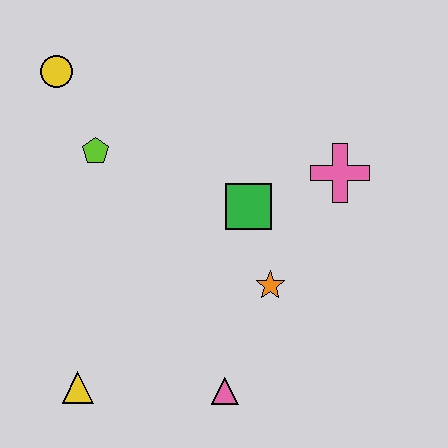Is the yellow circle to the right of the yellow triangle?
No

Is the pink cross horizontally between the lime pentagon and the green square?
No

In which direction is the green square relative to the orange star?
The green square is above the orange star.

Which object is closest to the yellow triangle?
The pink triangle is closest to the yellow triangle.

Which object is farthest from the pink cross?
The yellow triangle is farthest from the pink cross.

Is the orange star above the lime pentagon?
No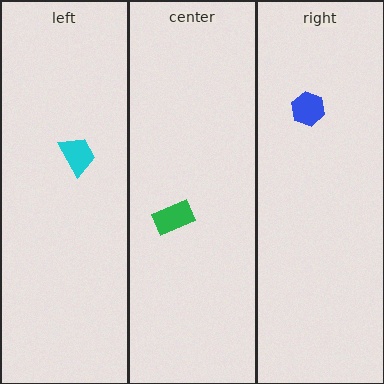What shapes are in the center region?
The green rectangle.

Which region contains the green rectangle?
The center region.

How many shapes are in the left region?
1.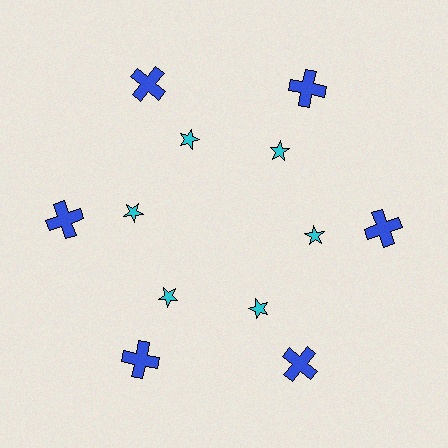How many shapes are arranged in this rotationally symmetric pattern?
There are 12 shapes, arranged in 6 groups of 2.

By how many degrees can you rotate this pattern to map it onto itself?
The pattern maps onto itself every 60 degrees of rotation.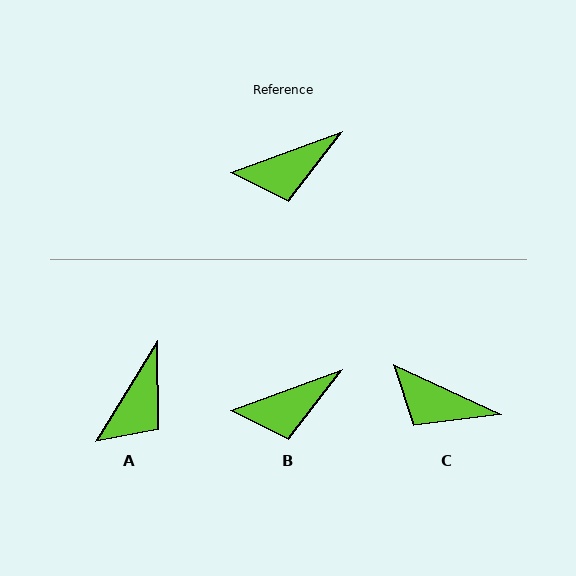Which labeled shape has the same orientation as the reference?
B.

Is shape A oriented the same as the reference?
No, it is off by about 38 degrees.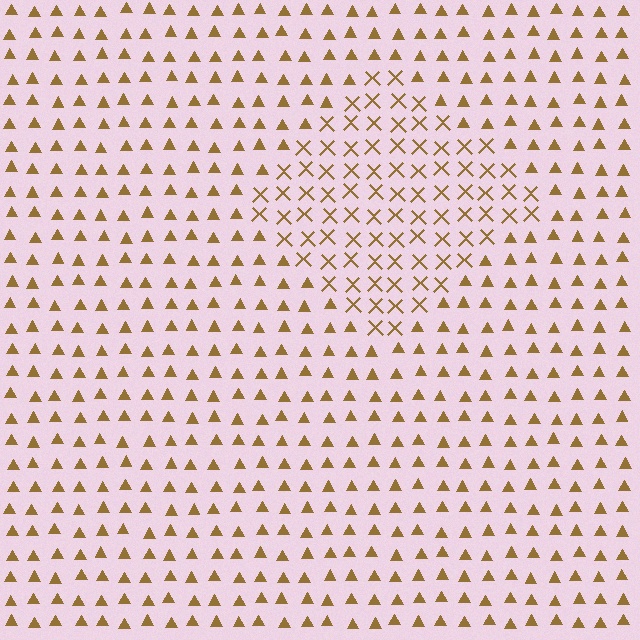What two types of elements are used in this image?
The image uses X marks inside the diamond region and triangles outside it.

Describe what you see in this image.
The image is filled with small brown elements arranged in a uniform grid. A diamond-shaped region contains X marks, while the surrounding area contains triangles. The boundary is defined purely by the change in element shape.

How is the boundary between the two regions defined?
The boundary is defined by a change in element shape: X marks inside vs. triangles outside. All elements share the same color and spacing.